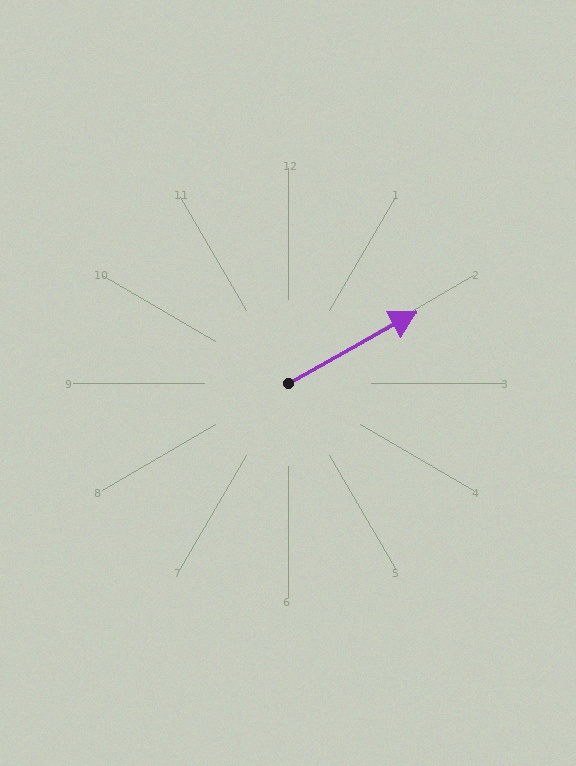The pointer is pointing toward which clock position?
Roughly 2 o'clock.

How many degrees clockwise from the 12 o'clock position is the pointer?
Approximately 61 degrees.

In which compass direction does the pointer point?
Northeast.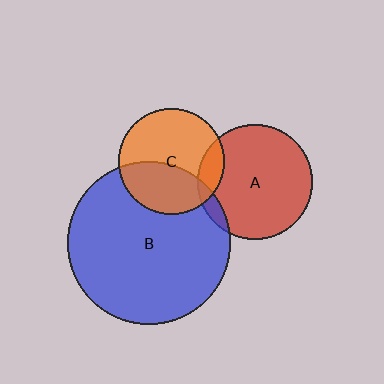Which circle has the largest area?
Circle B (blue).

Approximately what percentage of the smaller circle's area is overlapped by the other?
Approximately 15%.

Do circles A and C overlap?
Yes.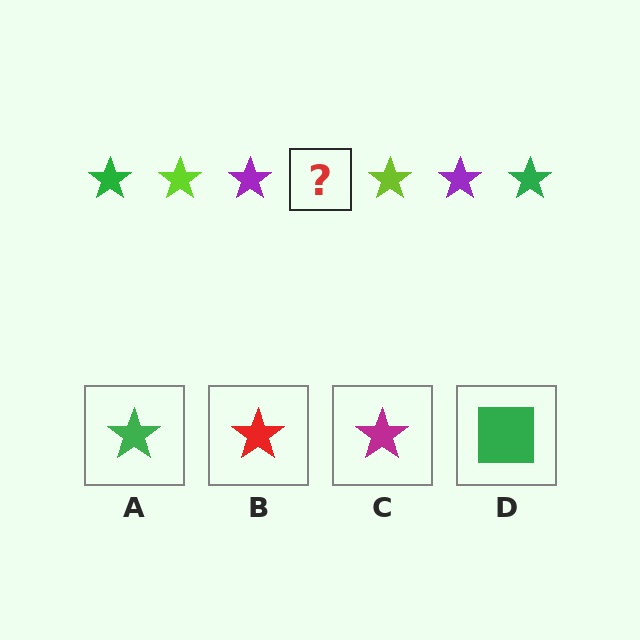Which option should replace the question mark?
Option A.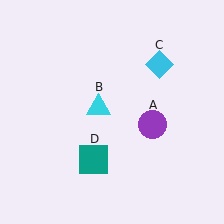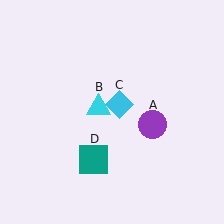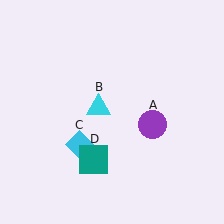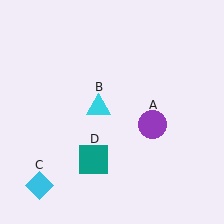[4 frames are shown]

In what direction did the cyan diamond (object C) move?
The cyan diamond (object C) moved down and to the left.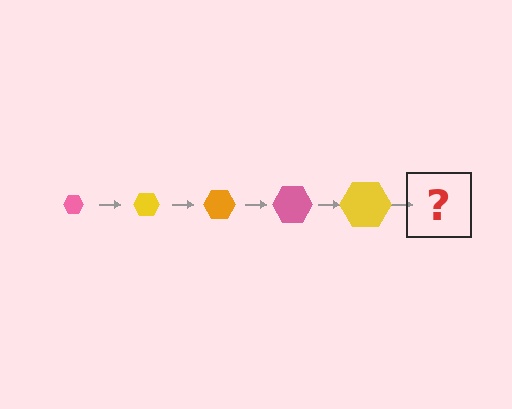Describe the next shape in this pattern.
It should be an orange hexagon, larger than the previous one.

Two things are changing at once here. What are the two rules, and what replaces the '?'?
The two rules are that the hexagon grows larger each step and the color cycles through pink, yellow, and orange. The '?' should be an orange hexagon, larger than the previous one.